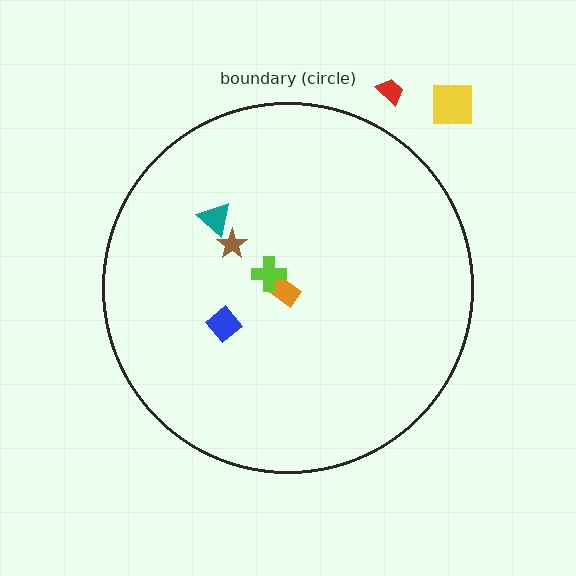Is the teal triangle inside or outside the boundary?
Inside.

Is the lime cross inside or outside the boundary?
Inside.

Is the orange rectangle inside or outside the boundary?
Inside.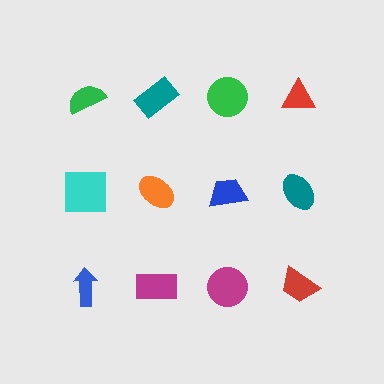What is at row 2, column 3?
A blue trapezoid.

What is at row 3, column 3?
A magenta circle.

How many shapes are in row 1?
4 shapes.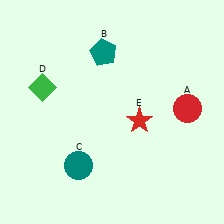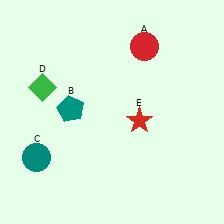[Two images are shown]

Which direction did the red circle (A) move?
The red circle (A) moved up.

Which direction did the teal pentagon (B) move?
The teal pentagon (B) moved down.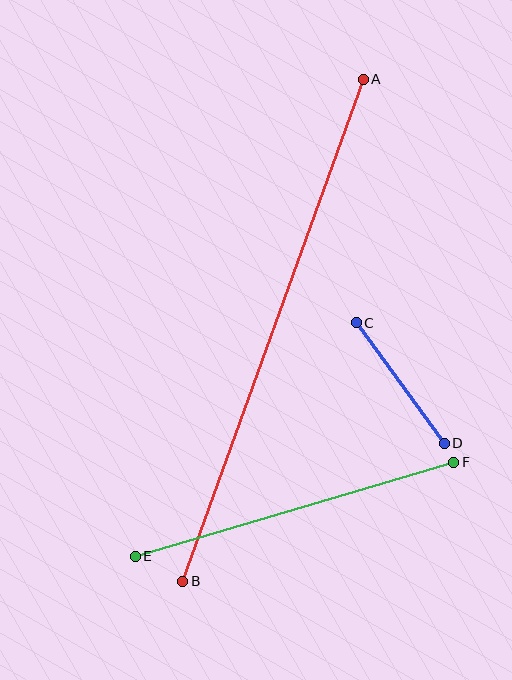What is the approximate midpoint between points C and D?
The midpoint is at approximately (400, 383) pixels.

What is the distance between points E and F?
The distance is approximately 332 pixels.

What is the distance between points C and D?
The distance is approximately 149 pixels.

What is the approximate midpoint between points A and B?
The midpoint is at approximately (273, 330) pixels.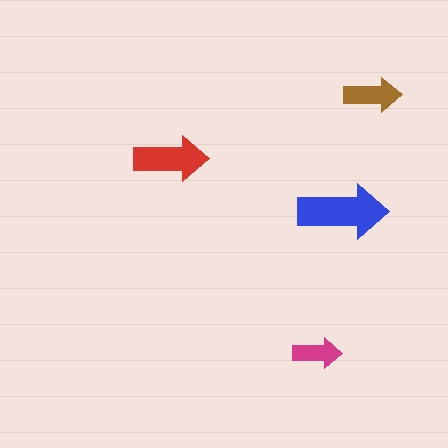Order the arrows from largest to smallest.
the blue one, the red one, the brown one, the magenta one.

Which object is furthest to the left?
The red arrow is leftmost.